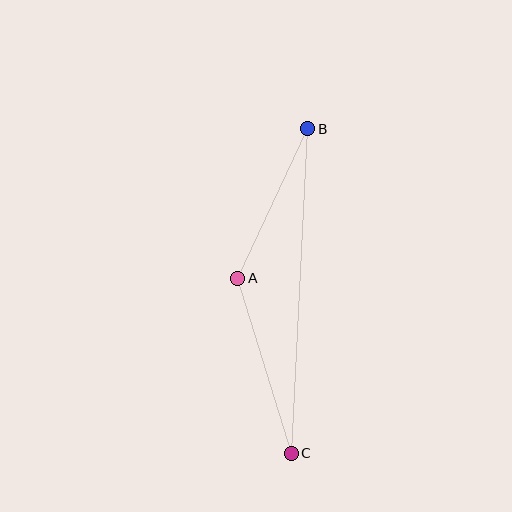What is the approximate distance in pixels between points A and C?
The distance between A and C is approximately 183 pixels.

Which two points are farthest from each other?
Points B and C are farthest from each other.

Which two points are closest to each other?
Points A and B are closest to each other.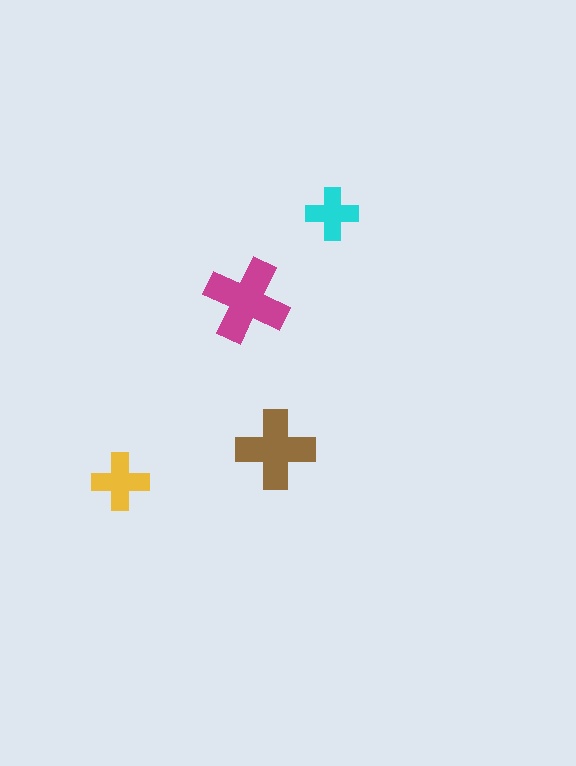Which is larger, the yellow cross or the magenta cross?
The magenta one.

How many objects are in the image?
There are 4 objects in the image.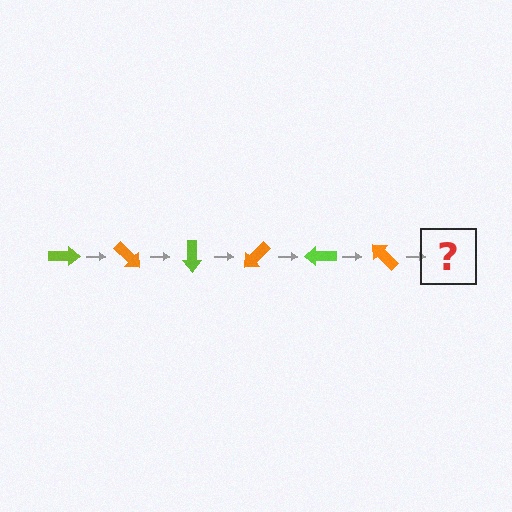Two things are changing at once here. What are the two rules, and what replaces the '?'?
The two rules are that it rotates 45 degrees each step and the color cycles through lime and orange. The '?' should be a lime arrow, rotated 270 degrees from the start.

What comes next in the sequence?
The next element should be a lime arrow, rotated 270 degrees from the start.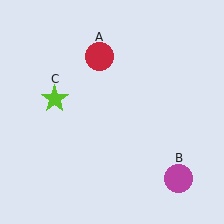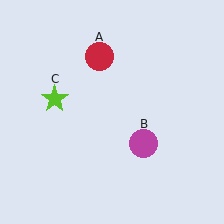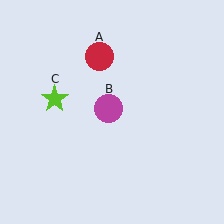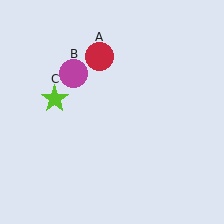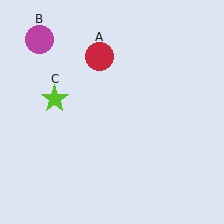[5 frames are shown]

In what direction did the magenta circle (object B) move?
The magenta circle (object B) moved up and to the left.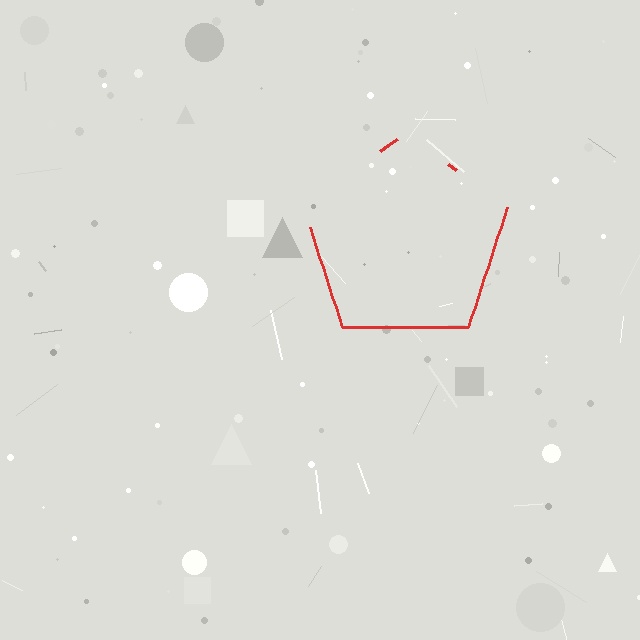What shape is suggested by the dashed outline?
The dashed outline suggests a pentagon.